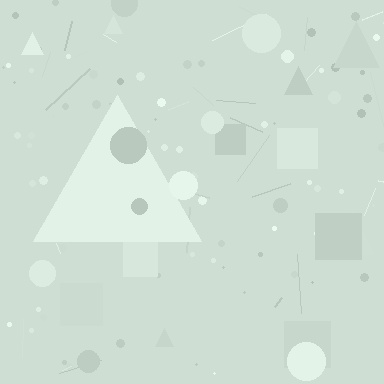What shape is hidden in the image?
A triangle is hidden in the image.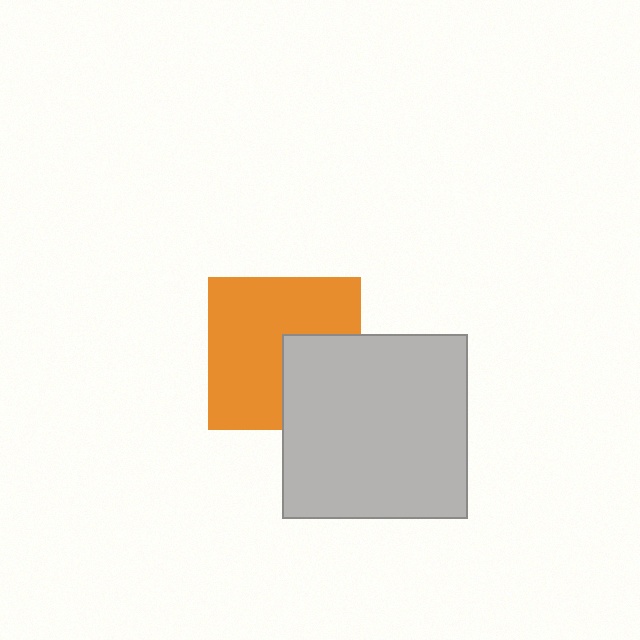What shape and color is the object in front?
The object in front is a light gray square.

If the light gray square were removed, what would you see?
You would see the complete orange square.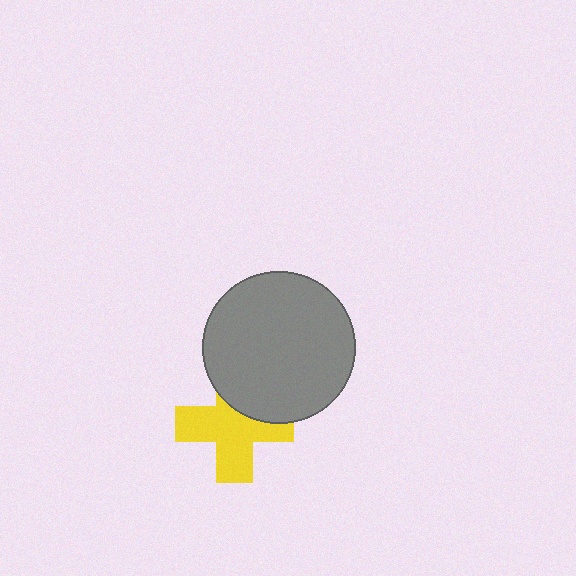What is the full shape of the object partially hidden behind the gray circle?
The partially hidden object is a yellow cross.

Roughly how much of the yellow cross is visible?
Most of it is visible (roughly 68%).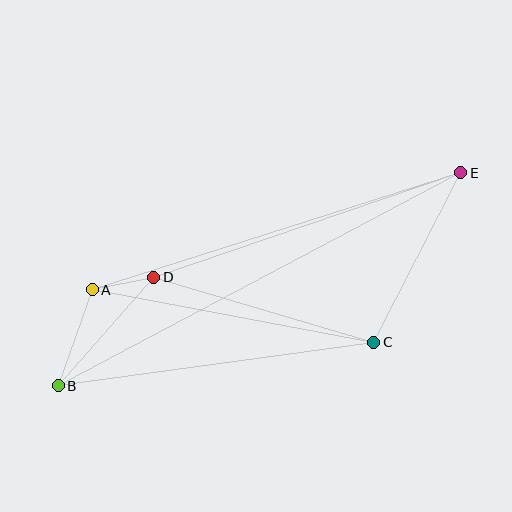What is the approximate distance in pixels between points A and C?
The distance between A and C is approximately 287 pixels.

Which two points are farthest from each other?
Points B and E are farthest from each other.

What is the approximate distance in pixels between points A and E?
The distance between A and E is approximately 387 pixels.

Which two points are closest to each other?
Points A and D are closest to each other.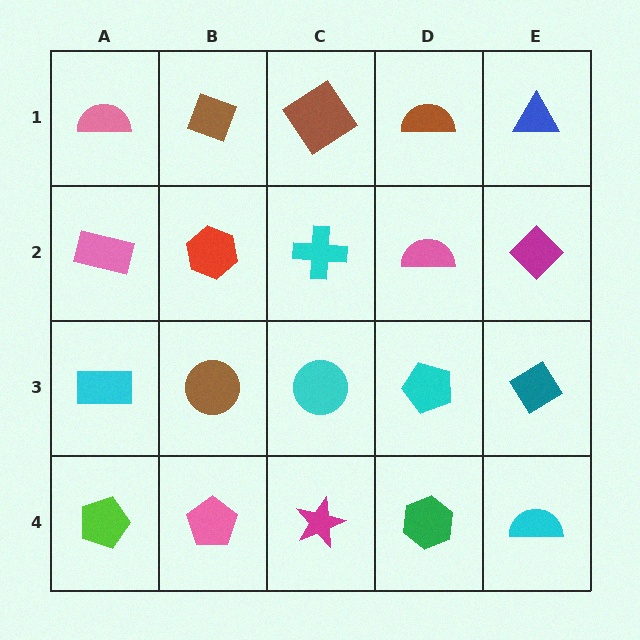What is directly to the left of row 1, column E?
A brown semicircle.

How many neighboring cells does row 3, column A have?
3.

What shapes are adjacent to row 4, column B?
A brown circle (row 3, column B), a lime pentagon (row 4, column A), a magenta star (row 4, column C).